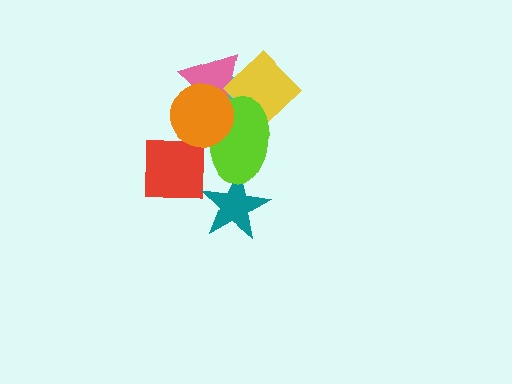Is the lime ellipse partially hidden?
Yes, it is partially covered by another shape.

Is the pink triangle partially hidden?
Yes, it is partially covered by another shape.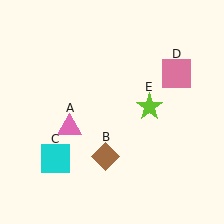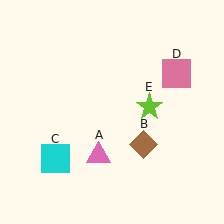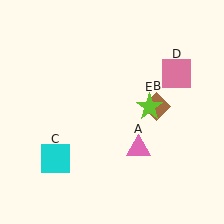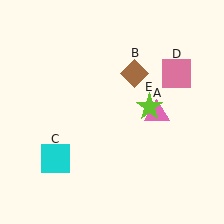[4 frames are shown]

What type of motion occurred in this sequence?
The pink triangle (object A), brown diamond (object B) rotated counterclockwise around the center of the scene.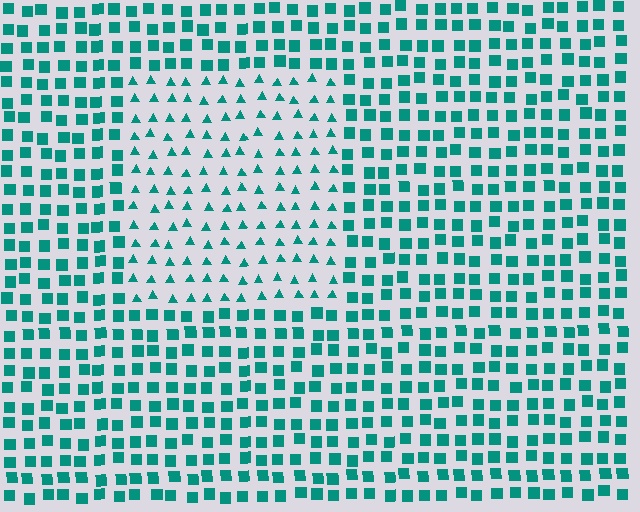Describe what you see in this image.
The image is filled with small teal elements arranged in a uniform grid. A rectangle-shaped region contains triangles, while the surrounding area contains squares. The boundary is defined purely by the change in element shape.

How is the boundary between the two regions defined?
The boundary is defined by a change in element shape: triangles inside vs. squares outside. All elements share the same color and spacing.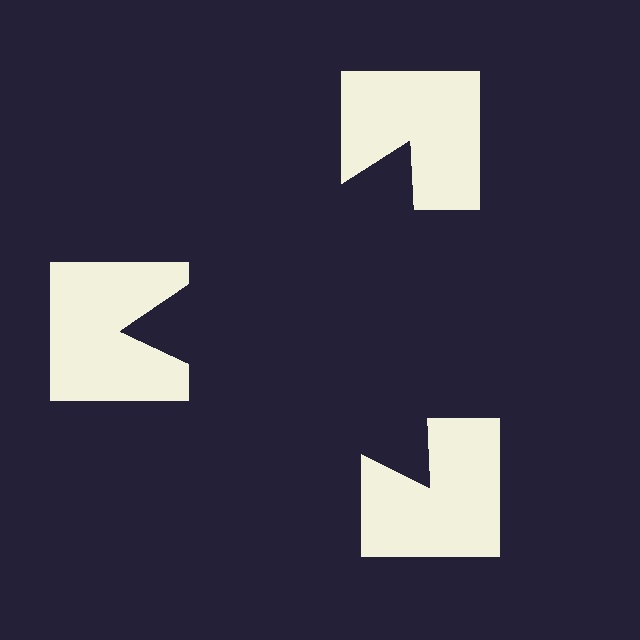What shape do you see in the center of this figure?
An illusory triangle — its edges are inferred from the aligned wedge cuts in the notched squares, not physically drawn.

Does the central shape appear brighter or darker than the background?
It typically appears slightly darker than the background, even though no actual brightness change is drawn.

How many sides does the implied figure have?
3 sides.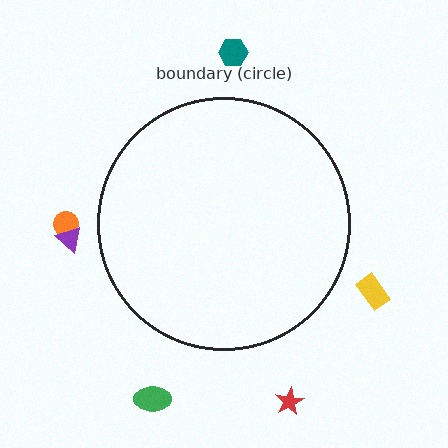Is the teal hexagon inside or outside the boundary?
Outside.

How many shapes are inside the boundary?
0 inside, 6 outside.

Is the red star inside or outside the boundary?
Outside.